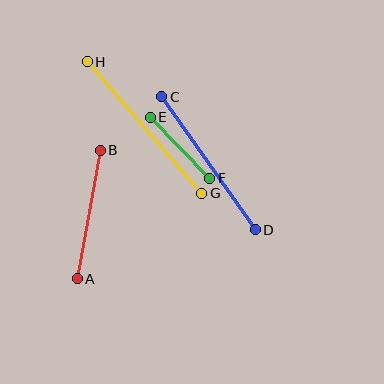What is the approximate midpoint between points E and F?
The midpoint is at approximately (180, 148) pixels.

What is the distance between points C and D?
The distance is approximately 162 pixels.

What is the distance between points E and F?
The distance is approximately 85 pixels.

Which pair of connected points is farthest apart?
Points G and H are farthest apart.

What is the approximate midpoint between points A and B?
The midpoint is at approximately (89, 215) pixels.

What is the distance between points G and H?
The distance is approximately 174 pixels.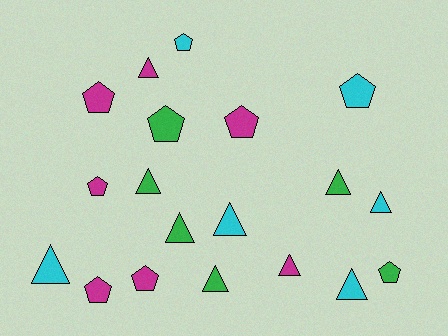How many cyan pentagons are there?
There are 2 cyan pentagons.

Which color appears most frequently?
Magenta, with 7 objects.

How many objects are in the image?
There are 19 objects.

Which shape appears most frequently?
Triangle, with 10 objects.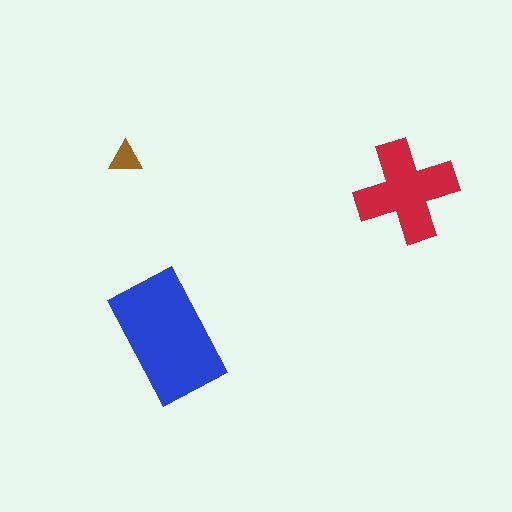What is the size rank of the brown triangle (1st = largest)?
3rd.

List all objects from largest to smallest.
The blue rectangle, the red cross, the brown triangle.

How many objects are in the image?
There are 3 objects in the image.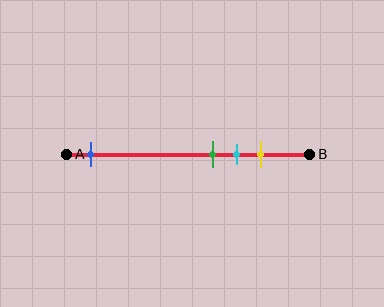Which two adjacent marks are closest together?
The green and cyan marks are the closest adjacent pair.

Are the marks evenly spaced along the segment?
No, the marks are not evenly spaced.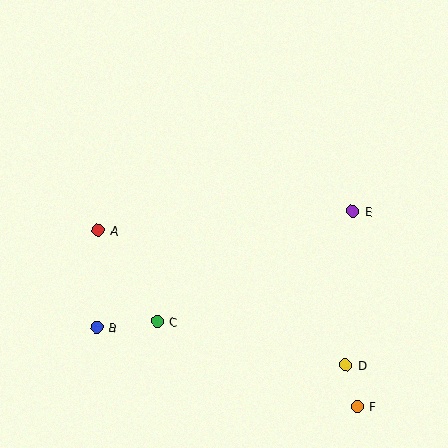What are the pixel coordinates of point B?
Point B is at (97, 327).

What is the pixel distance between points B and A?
The distance between B and A is 97 pixels.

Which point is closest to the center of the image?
Point C at (157, 322) is closest to the center.